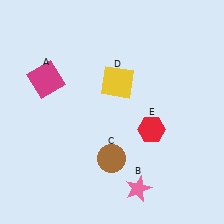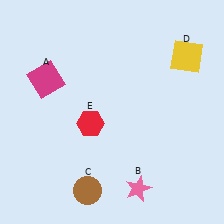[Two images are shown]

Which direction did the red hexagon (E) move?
The red hexagon (E) moved left.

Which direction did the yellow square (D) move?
The yellow square (D) moved right.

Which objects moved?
The objects that moved are: the brown circle (C), the yellow square (D), the red hexagon (E).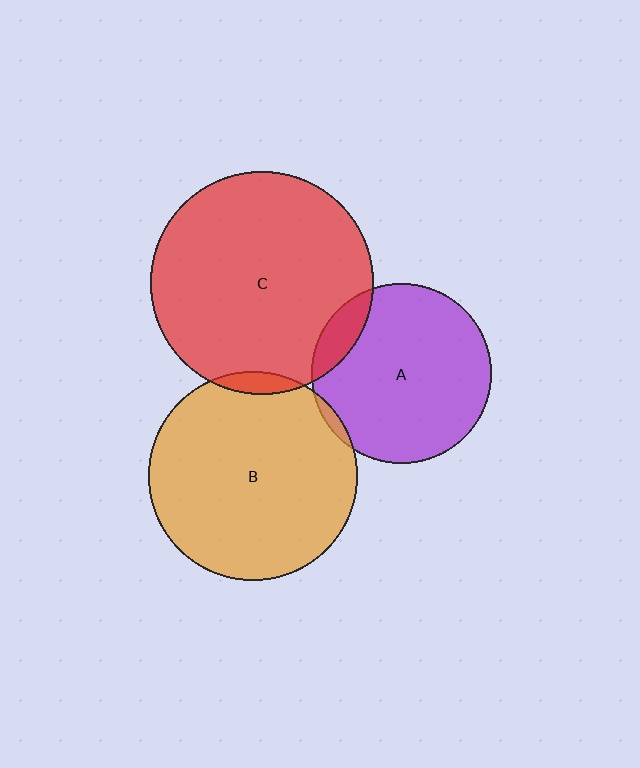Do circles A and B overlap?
Yes.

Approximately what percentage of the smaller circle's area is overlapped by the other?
Approximately 5%.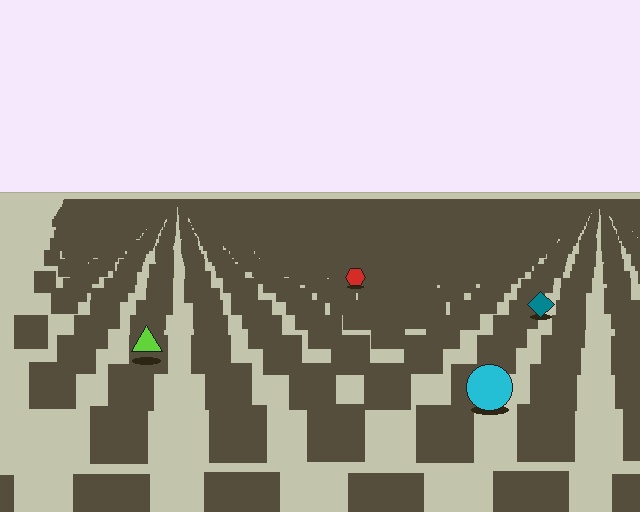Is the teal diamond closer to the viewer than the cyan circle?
No. The cyan circle is closer — you can tell from the texture gradient: the ground texture is coarser near it.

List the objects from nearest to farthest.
From nearest to farthest: the cyan circle, the lime triangle, the teal diamond, the red hexagon.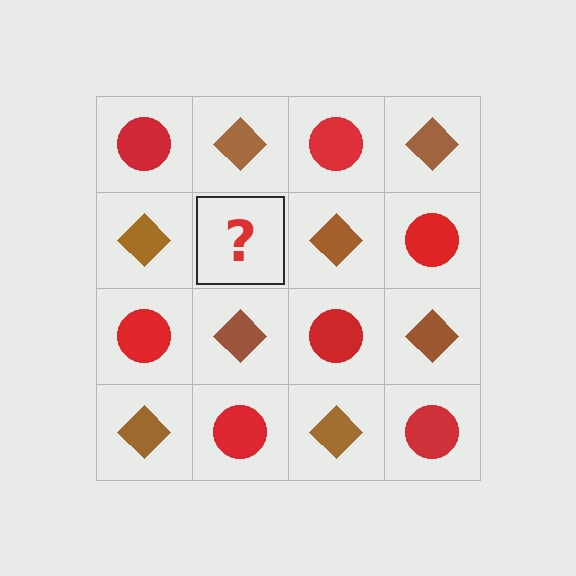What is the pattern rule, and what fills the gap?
The rule is that it alternates red circle and brown diamond in a checkerboard pattern. The gap should be filled with a red circle.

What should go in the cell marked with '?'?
The missing cell should contain a red circle.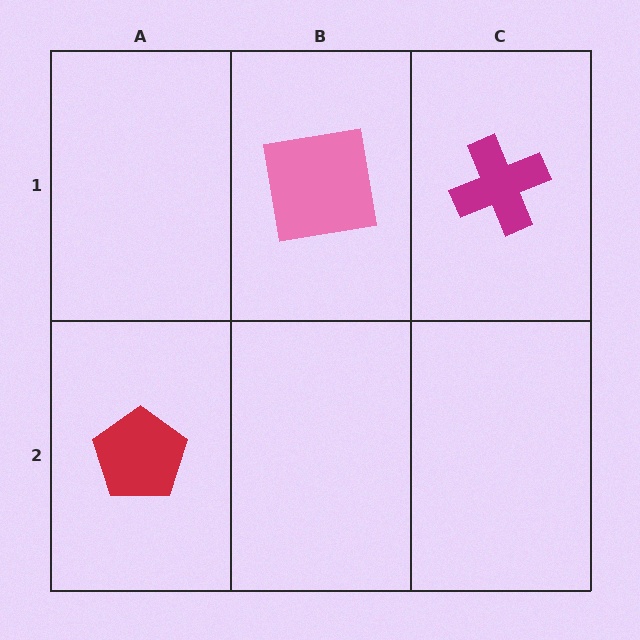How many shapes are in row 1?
2 shapes.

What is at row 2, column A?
A red pentagon.